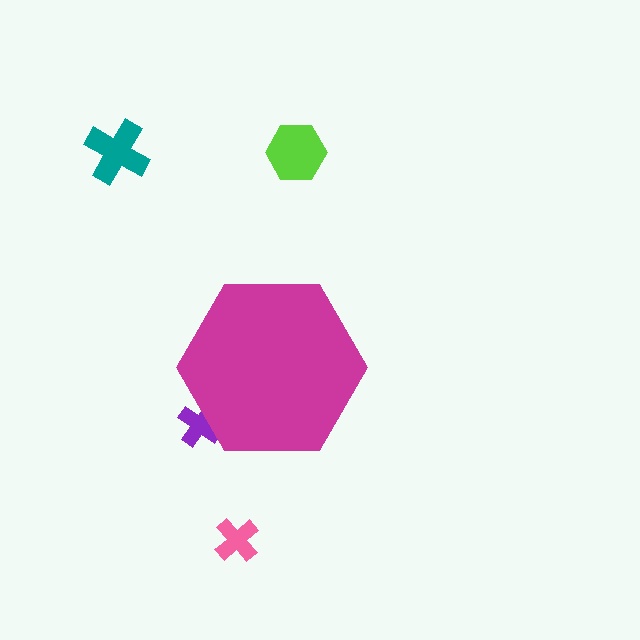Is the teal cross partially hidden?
No, the teal cross is fully visible.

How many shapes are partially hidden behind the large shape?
1 shape is partially hidden.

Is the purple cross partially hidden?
Yes, the purple cross is partially hidden behind the magenta hexagon.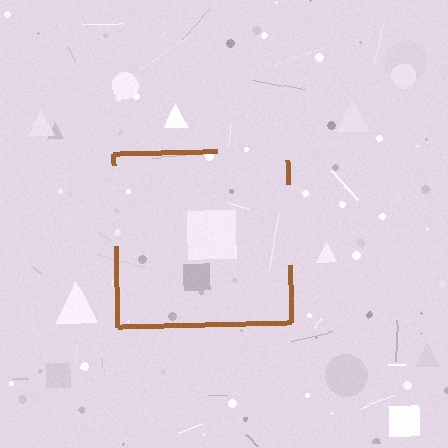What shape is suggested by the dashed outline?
The dashed outline suggests a square.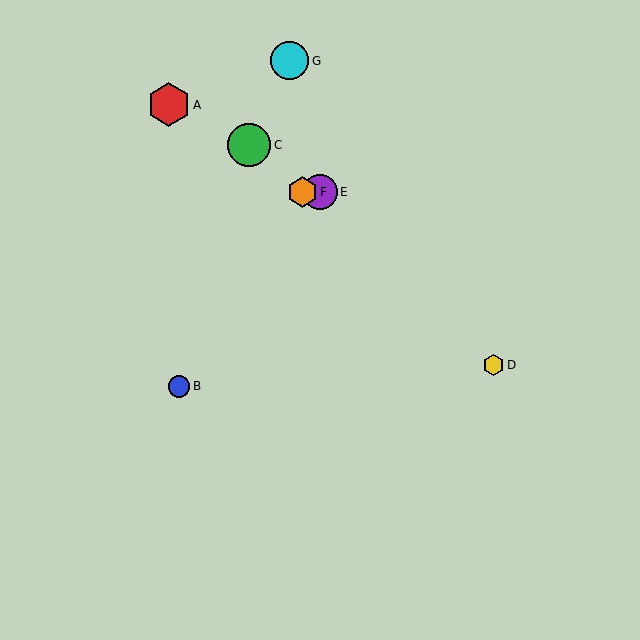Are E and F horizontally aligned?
Yes, both are at y≈192.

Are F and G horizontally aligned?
No, F is at y≈192 and G is at y≈61.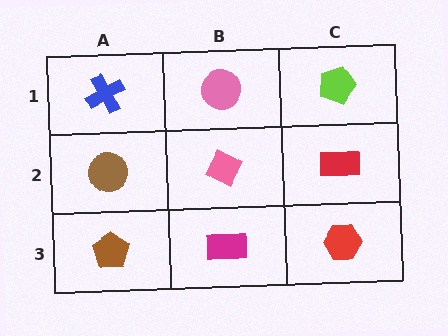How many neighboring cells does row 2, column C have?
3.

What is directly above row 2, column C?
A lime pentagon.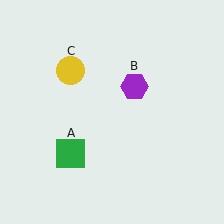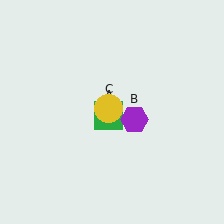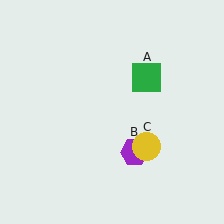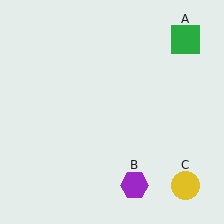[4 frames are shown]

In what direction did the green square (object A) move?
The green square (object A) moved up and to the right.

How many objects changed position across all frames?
3 objects changed position: green square (object A), purple hexagon (object B), yellow circle (object C).